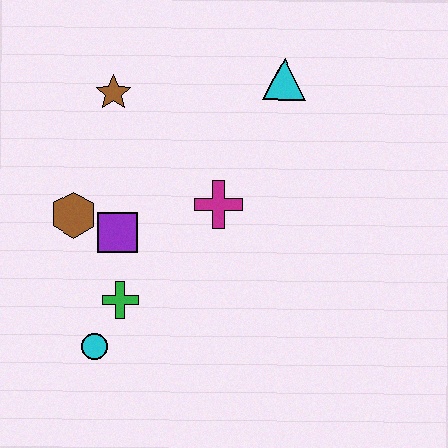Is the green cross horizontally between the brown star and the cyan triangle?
Yes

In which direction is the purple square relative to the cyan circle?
The purple square is above the cyan circle.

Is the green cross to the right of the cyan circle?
Yes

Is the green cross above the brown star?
No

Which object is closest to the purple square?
The brown hexagon is closest to the purple square.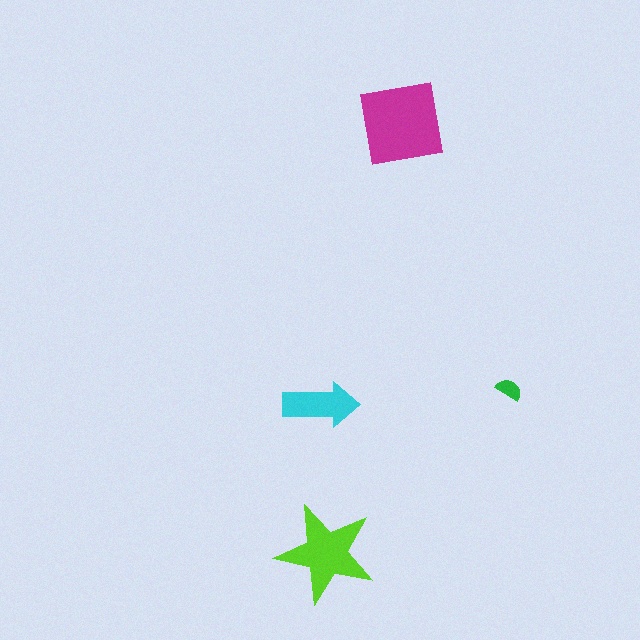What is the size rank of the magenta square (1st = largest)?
1st.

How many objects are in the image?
There are 4 objects in the image.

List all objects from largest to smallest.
The magenta square, the lime star, the cyan arrow, the green semicircle.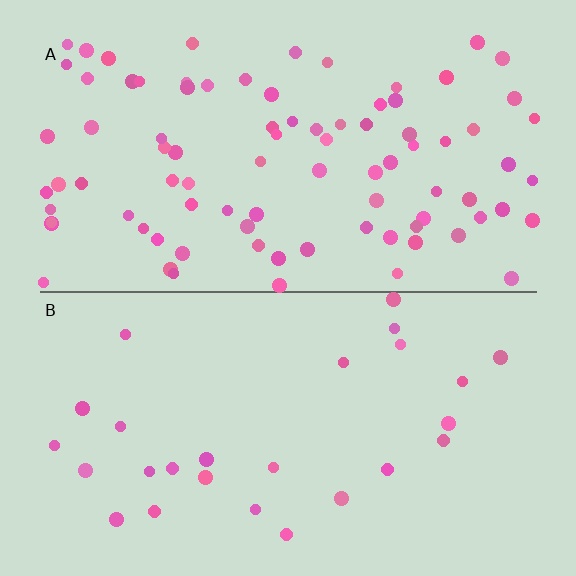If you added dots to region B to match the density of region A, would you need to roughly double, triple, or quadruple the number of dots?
Approximately triple.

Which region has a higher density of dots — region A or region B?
A (the top).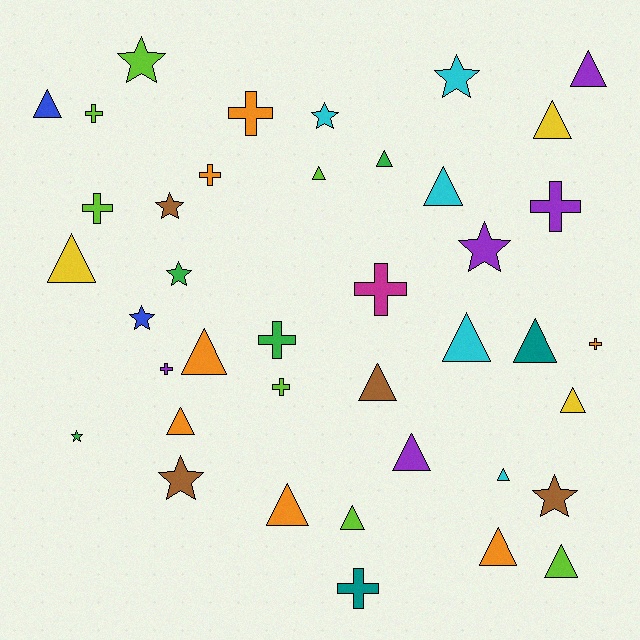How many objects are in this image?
There are 40 objects.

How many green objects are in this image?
There are 4 green objects.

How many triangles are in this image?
There are 19 triangles.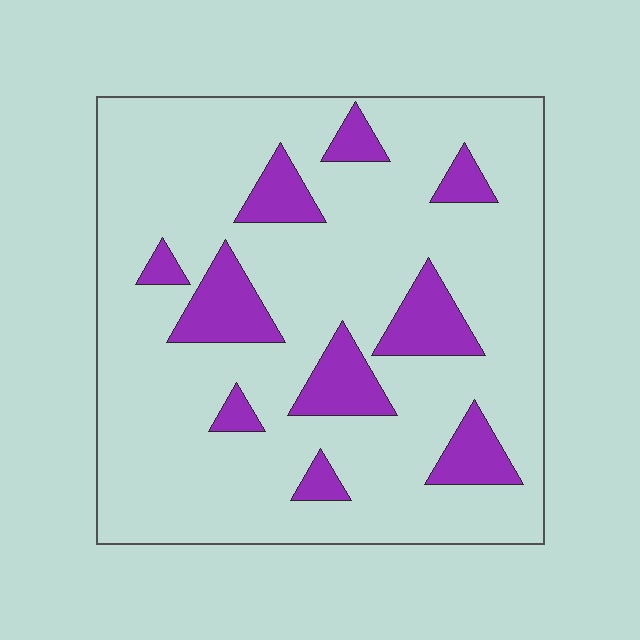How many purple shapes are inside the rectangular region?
10.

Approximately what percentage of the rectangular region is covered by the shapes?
Approximately 15%.